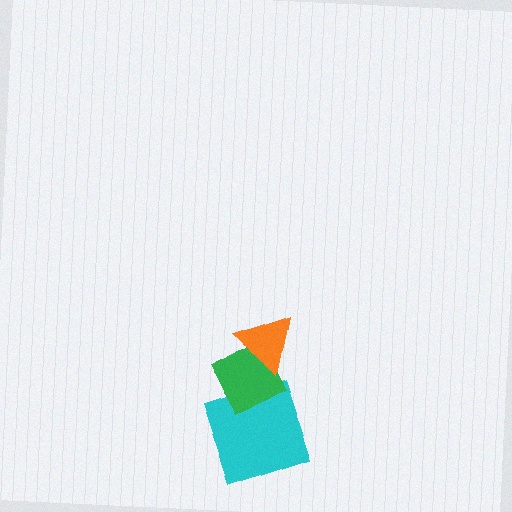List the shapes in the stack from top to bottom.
From top to bottom: the orange triangle, the green diamond, the cyan square.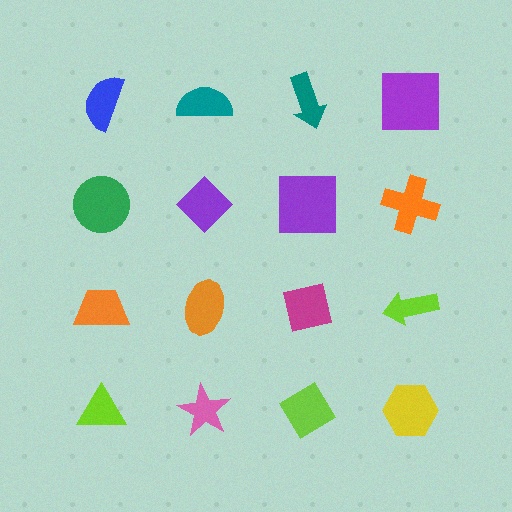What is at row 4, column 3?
A lime diamond.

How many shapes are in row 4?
4 shapes.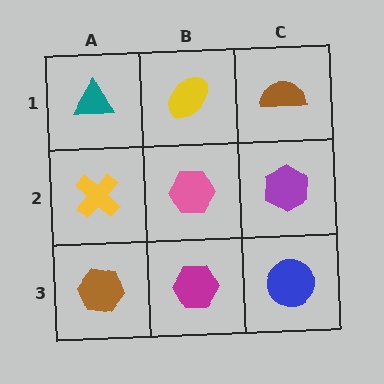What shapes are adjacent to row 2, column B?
A yellow ellipse (row 1, column B), a magenta hexagon (row 3, column B), a yellow cross (row 2, column A), a purple hexagon (row 2, column C).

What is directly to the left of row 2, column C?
A pink hexagon.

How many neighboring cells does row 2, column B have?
4.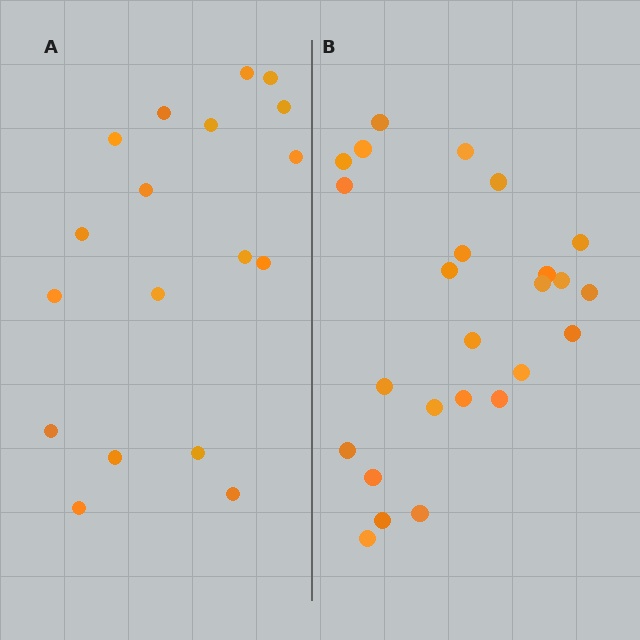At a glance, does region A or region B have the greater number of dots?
Region B (the right region) has more dots.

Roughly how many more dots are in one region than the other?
Region B has roughly 8 or so more dots than region A.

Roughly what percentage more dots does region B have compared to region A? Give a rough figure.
About 40% more.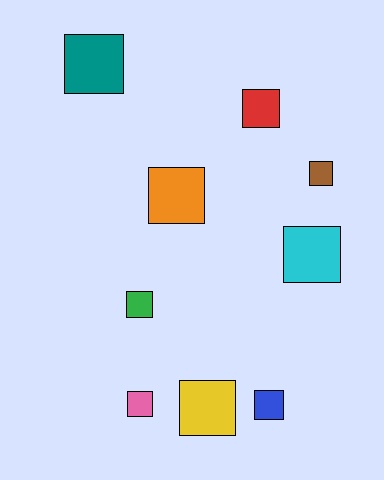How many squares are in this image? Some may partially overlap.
There are 9 squares.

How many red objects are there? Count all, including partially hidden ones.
There is 1 red object.